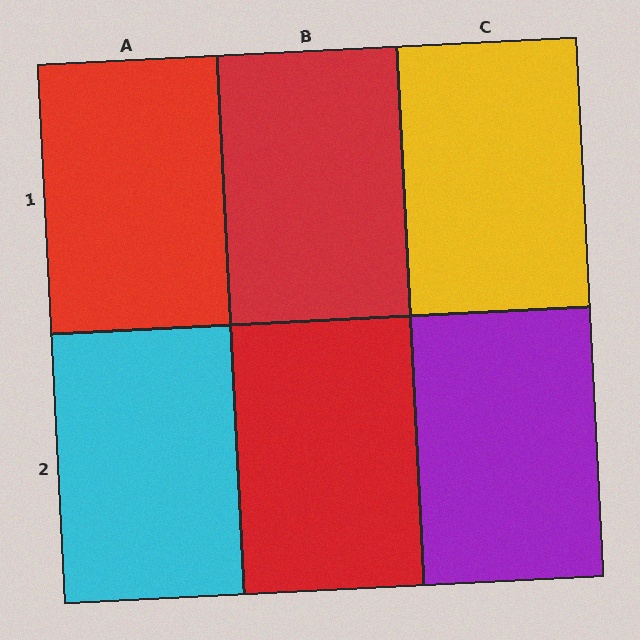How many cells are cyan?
1 cell is cyan.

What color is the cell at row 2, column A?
Cyan.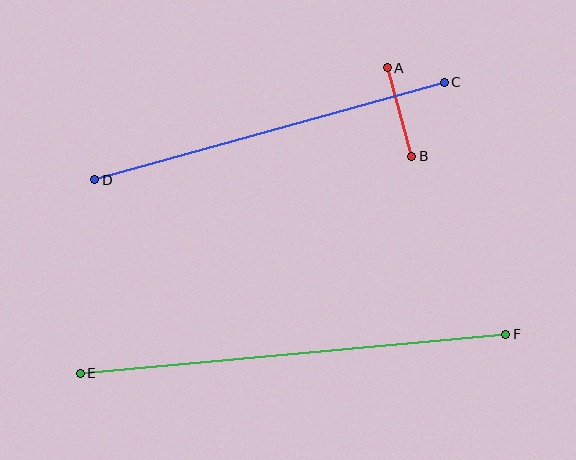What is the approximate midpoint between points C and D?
The midpoint is at approximately (269, 131) pixels.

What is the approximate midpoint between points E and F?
The midpoint is at approximately (293, 354) pixels.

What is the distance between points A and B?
The distance is approximately 92 pixels.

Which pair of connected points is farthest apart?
Points E and F are farthest apart.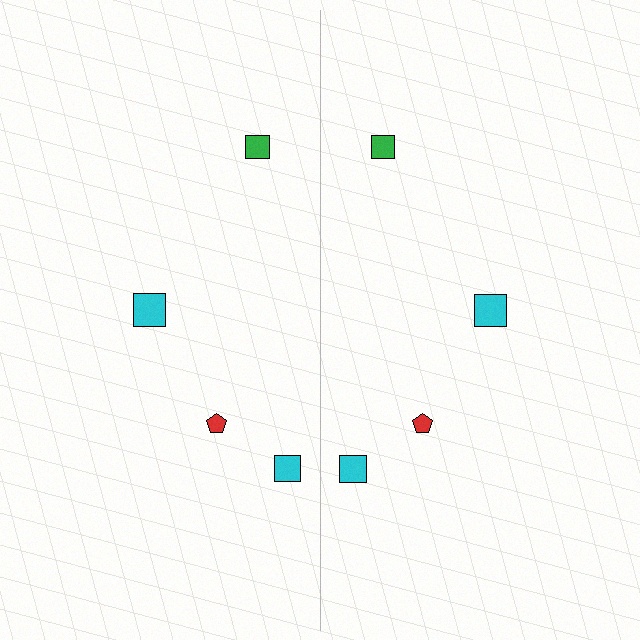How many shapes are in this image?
There are 8 shapes in this image.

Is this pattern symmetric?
Yes, this pattern has bilateral (reflection) symmetry.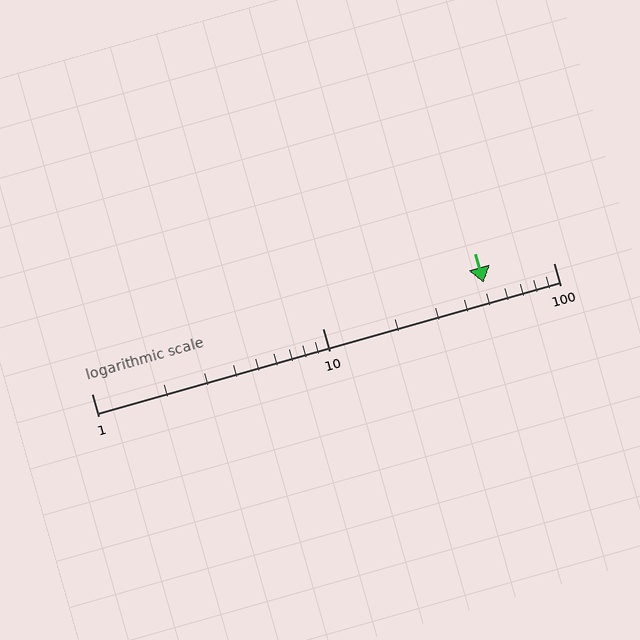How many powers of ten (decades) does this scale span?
The scale spans 2 decades, from 1 to 100.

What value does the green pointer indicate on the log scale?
The pointer indicates approximately 50.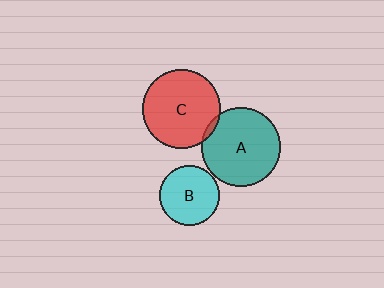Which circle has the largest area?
Circle A (teal).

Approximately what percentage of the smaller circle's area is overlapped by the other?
Approximately 5%.